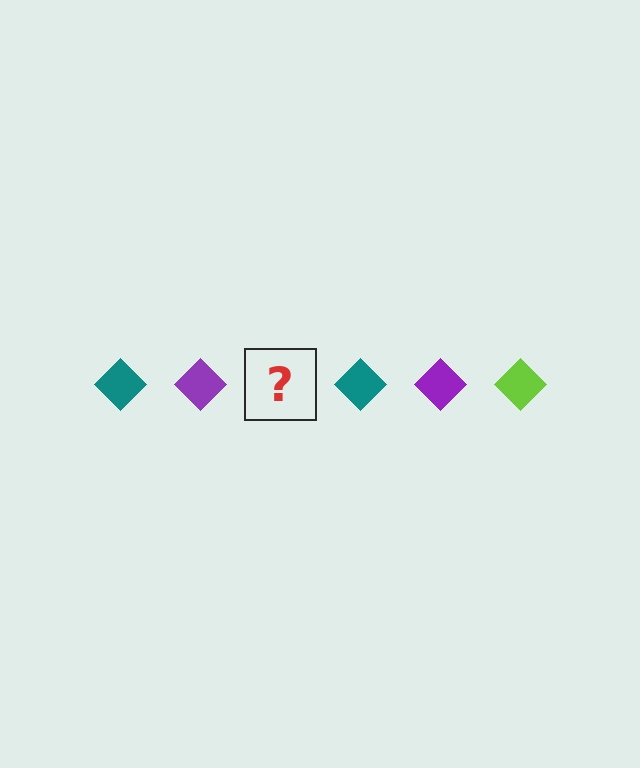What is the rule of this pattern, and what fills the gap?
The rule is that the pattern cycles through teal, purple, lime diamonds. The gap should be filled with a lime diamond.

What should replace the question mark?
The question mark should be replaced with a lime diamond.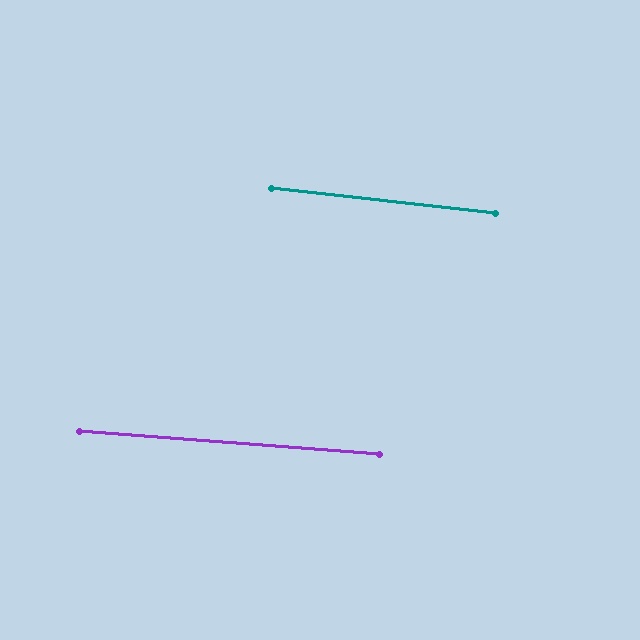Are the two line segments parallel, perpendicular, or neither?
Parallel — their directions differ by only 1.8°.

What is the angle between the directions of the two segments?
Approximately 2 degrees.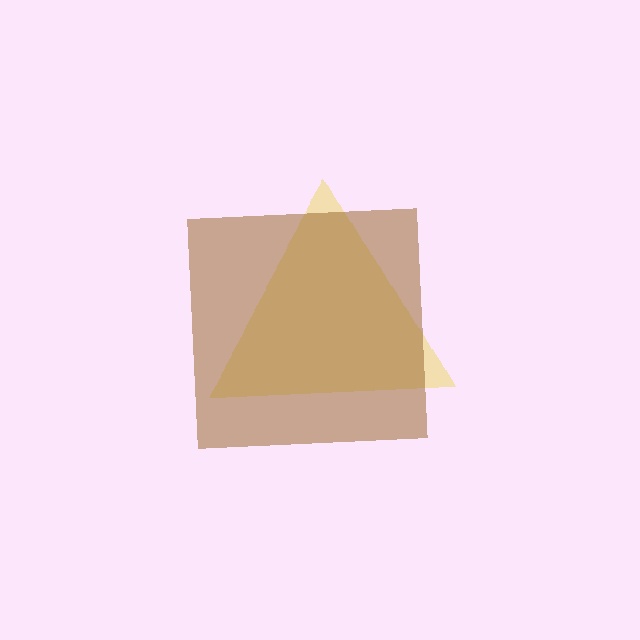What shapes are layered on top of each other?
The layered shapes are: a yellow triangle, a brown square.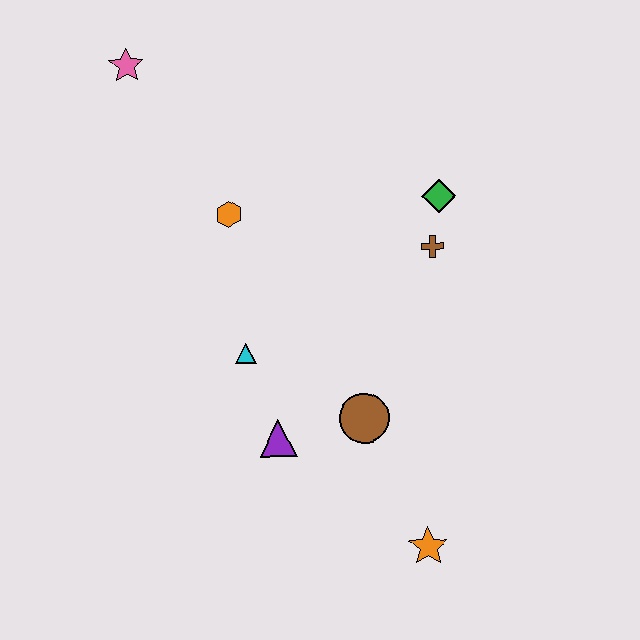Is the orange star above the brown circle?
No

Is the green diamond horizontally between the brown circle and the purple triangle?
No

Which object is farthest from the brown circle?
The pink star is farthest from the brown circle.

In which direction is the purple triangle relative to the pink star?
The purple triangle is below the pink star.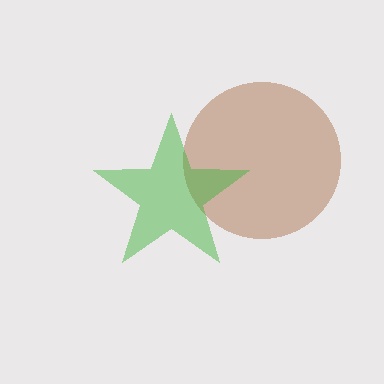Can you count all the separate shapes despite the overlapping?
Yes, there are 2 separate shapes.